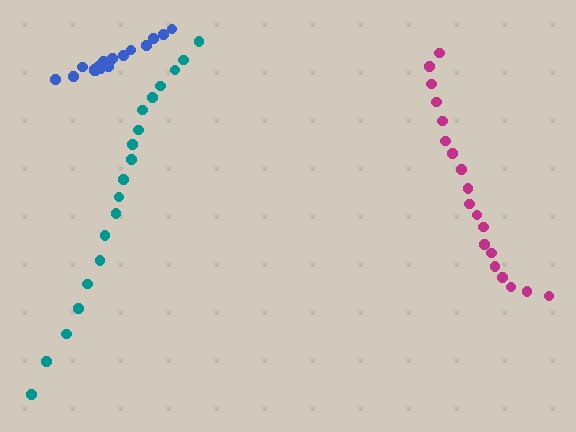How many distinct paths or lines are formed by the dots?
There are 3 distinct paths.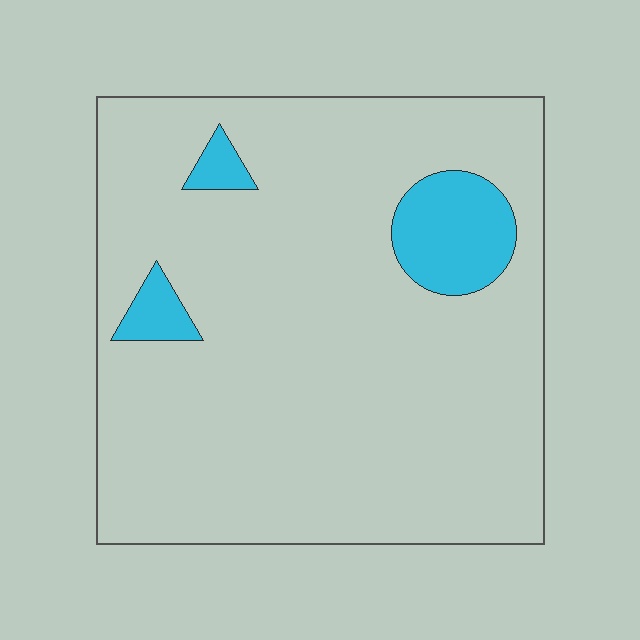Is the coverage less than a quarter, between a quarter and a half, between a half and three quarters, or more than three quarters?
Less than a quarter.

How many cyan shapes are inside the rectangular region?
3.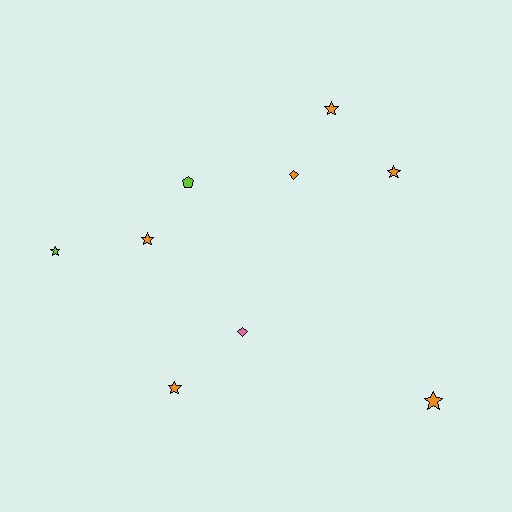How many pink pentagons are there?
There are no pink pentagons.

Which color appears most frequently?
Orange, with 6 objects.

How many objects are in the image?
There are 9 objects.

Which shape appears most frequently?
Star, with 6 objects.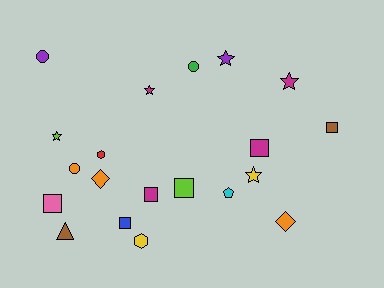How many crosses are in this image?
There are no crosses.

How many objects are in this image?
There are 20 objects.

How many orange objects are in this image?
There are 3 orange objects.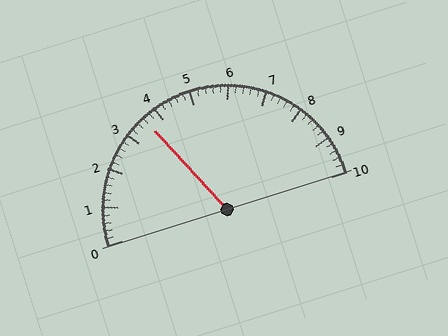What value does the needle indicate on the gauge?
The needle indicates approximately 3.6.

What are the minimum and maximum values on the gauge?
The gauge ranges from 0 to 10.